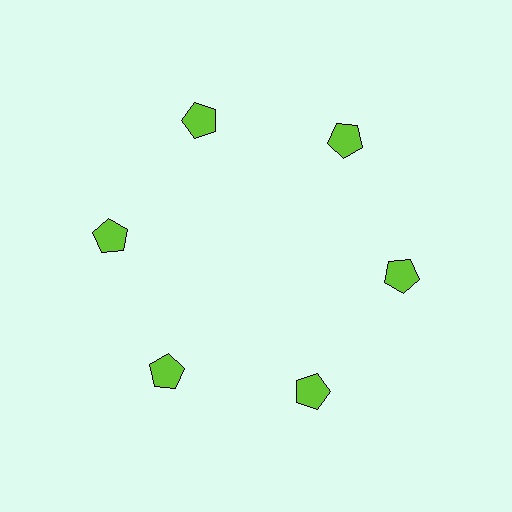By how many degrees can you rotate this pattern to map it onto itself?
The pattern maps onto itself every 60 degrees of rotation.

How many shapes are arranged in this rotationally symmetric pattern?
There are 6 shapes, arranged in 6 groups of 1.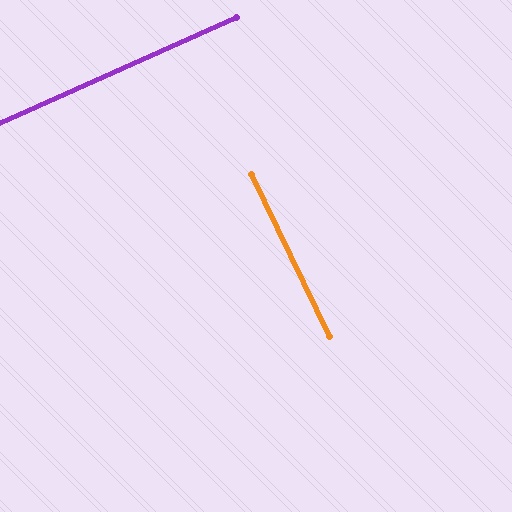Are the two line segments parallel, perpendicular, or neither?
Perpendicular — they meet at approximately 88°.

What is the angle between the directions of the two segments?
Approximately 88 degrees.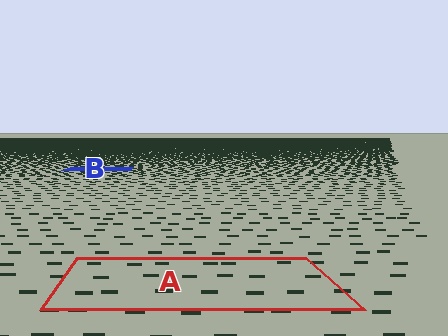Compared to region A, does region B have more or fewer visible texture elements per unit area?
Region B has more texture elements per unit area — they are packed more densely because it is farther away.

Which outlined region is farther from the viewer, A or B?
Region B is farther from the viewer — the texture elements inside it appear smaller and more densely packed.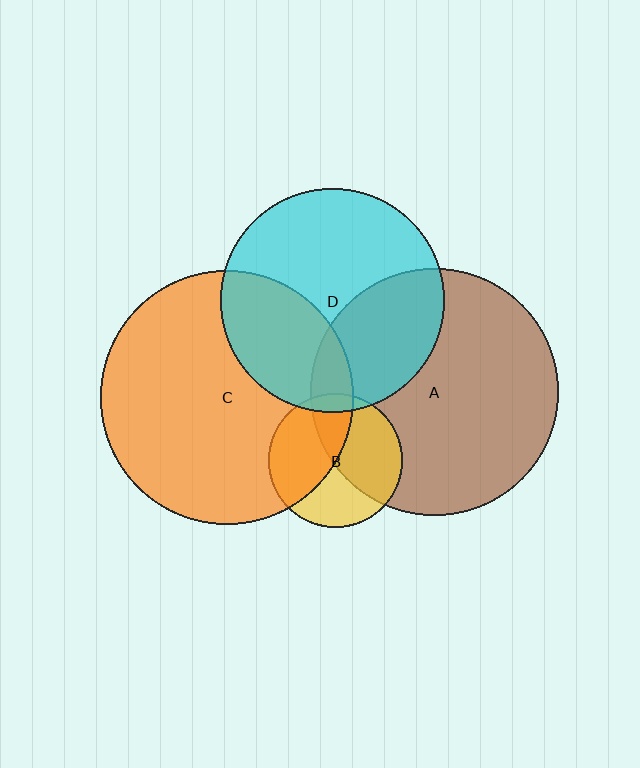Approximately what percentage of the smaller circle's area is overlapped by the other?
Approximately 45%.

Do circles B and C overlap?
Yes.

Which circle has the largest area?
Circle C (orange).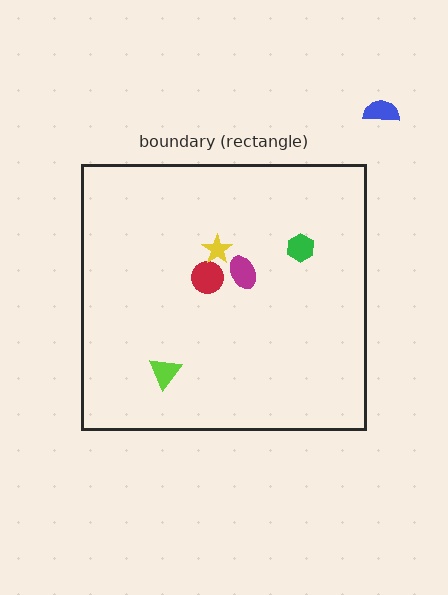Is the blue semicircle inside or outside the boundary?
Outside.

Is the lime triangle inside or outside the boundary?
Inside.